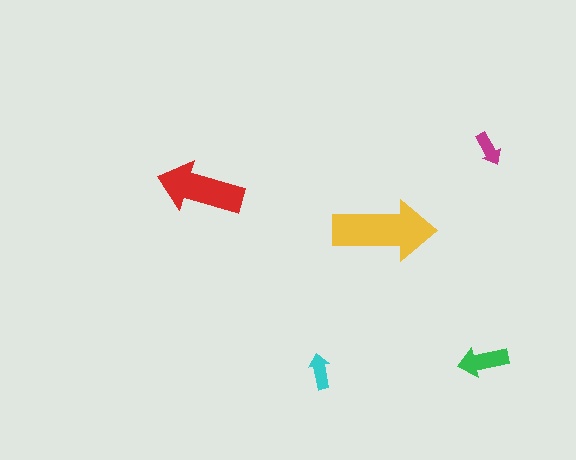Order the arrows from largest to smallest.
the yellow one, the red one, the green one, the cyan one, the magenta one.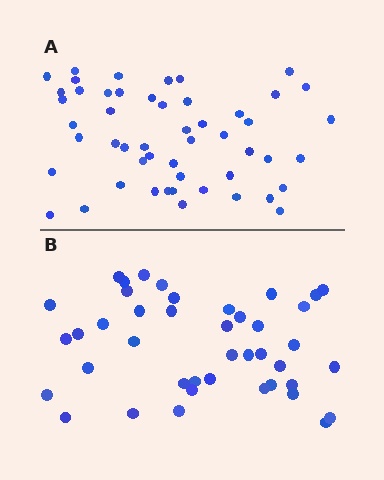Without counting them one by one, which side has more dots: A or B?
Region A (the top region) has more dots.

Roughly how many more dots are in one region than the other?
Region A has roughly 8 or so more dots than region B.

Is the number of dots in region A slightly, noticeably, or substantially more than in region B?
Region A has only slightly more — the two regions are fairly close. The ratio is roughly 1.2 to 1.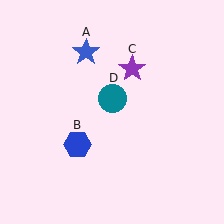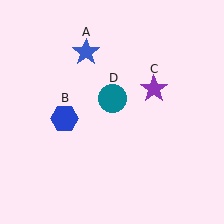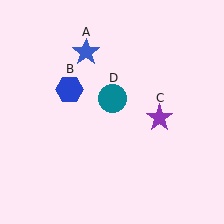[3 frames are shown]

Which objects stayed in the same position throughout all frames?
Blue star (object A) and teal circle (object D) remained stationary.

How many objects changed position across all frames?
2 objects changed position: blue hexagon (object B), purple star (object C).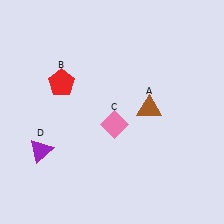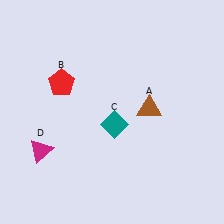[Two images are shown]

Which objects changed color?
C changed from pink to teal. D changed from purple to magenta.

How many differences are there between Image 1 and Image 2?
There are 2 differences between the two images.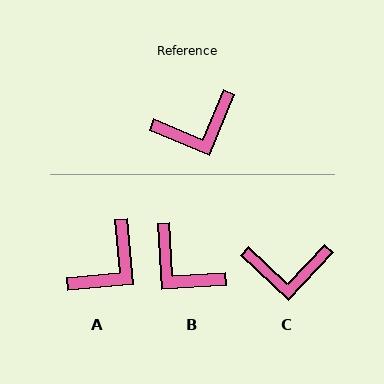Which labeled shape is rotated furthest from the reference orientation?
B, about 64 degrees away.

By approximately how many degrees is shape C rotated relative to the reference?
Approximately 21 degrees clockwise.